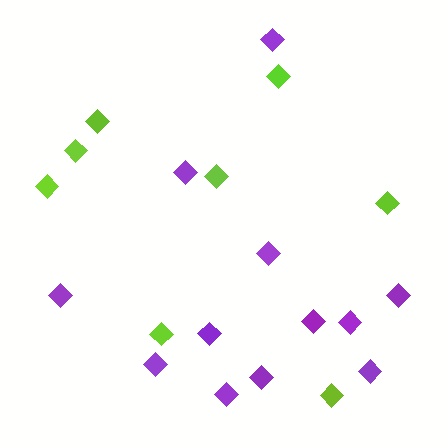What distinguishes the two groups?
There are 2 groups: one group of lime diamonds (8) and one group of purple diamonds (12).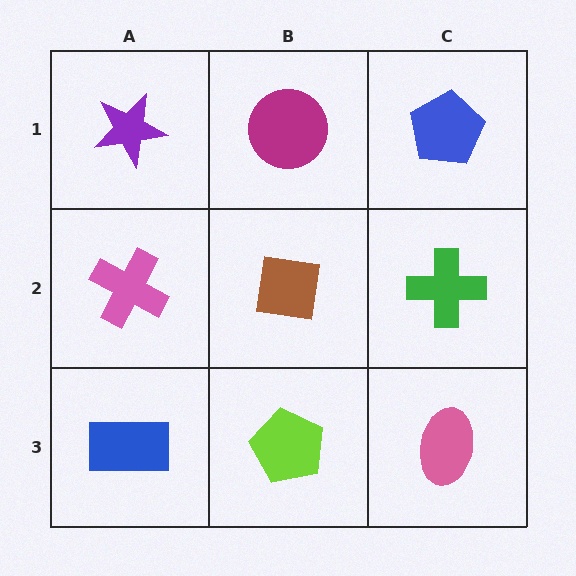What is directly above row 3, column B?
A brown square.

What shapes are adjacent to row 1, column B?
A brown square (row 2, column B), a purple star (row 1, column A), a blue pentagon (row 1, column C).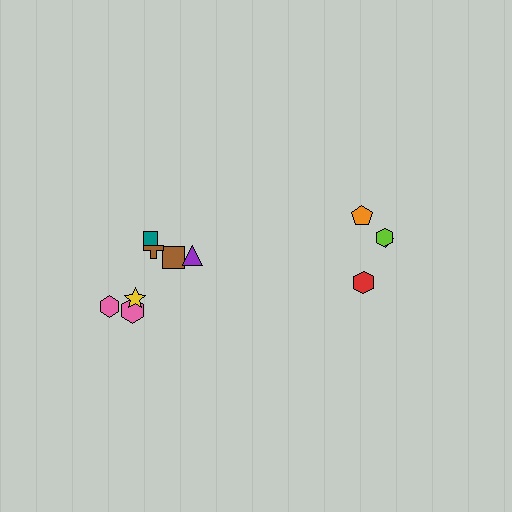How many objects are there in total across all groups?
There are 11 objects.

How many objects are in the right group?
There are 4 objects.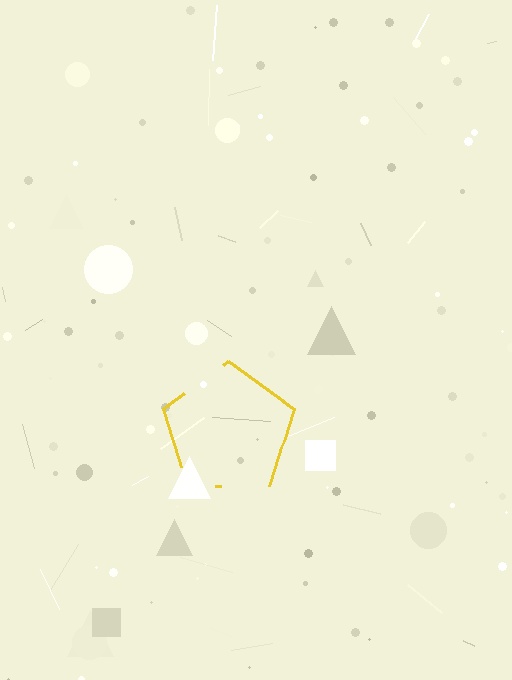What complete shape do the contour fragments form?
The contour fragments form a pentagon.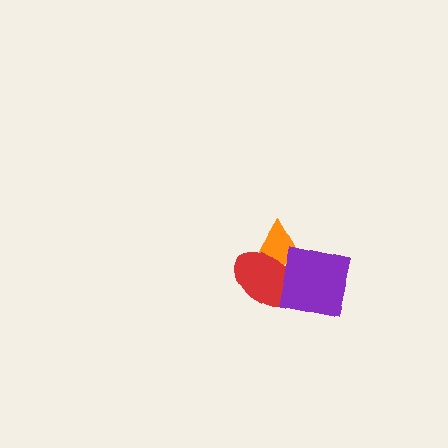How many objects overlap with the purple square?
2 objects overlap with the purple square.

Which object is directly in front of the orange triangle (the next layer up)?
The red ellipse is directly in front of the orange triangle.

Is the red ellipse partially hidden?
Yes, it is partially covered by another shape.